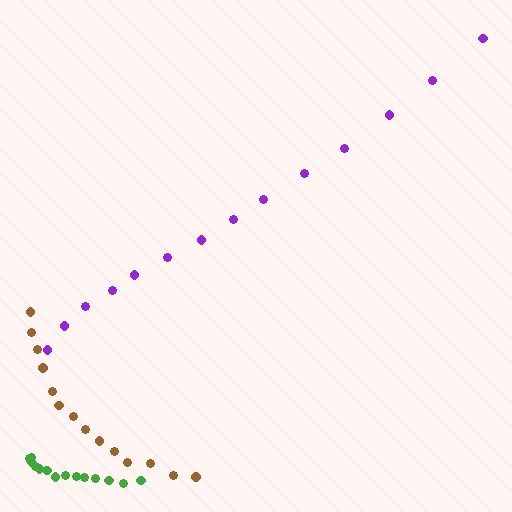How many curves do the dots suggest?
There are 3 distinct paths.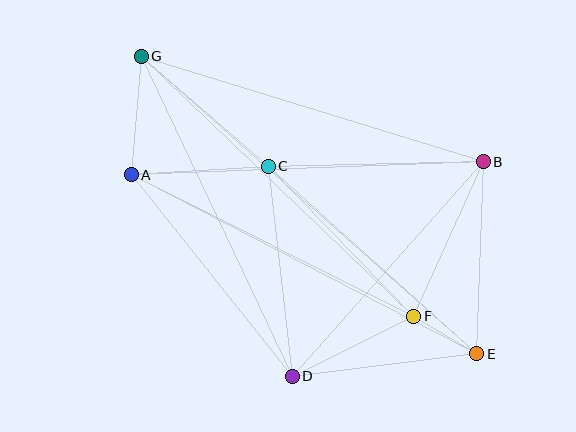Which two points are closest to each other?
Points E and F are closest to each other.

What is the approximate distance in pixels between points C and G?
The distance between C and G is approximately 168 pixels.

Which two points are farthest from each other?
Points E and G are farthest from each other.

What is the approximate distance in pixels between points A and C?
The distance between A and C is approximately 137 pixels.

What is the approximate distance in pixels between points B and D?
The distance between B and D is approximately 287 pixels.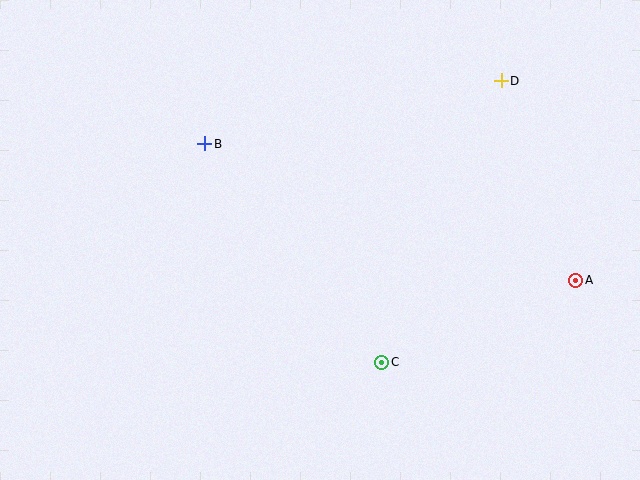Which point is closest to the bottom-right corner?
Point A is closest to the bottom-right corner.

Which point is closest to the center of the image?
Point C at (382, 362) is closest to the center.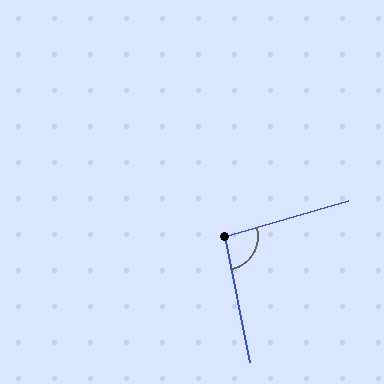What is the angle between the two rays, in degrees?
Approximately 95 degrees.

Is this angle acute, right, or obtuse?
It is approximately a right angle.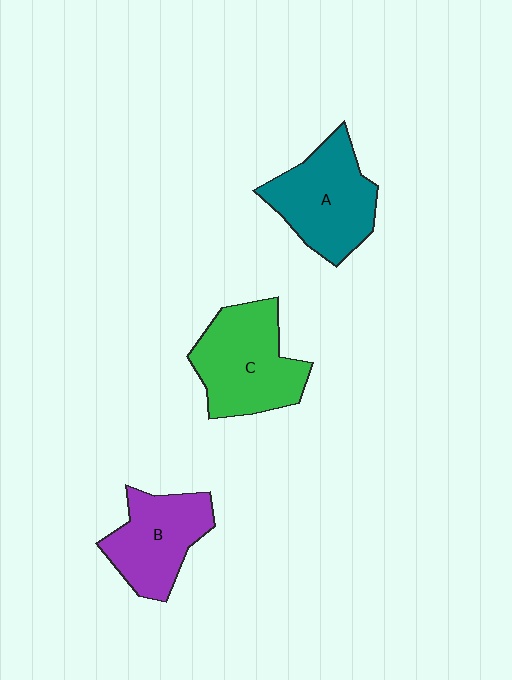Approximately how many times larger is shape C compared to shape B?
Approximately 1.2 times.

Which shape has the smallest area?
Shape B (purple).